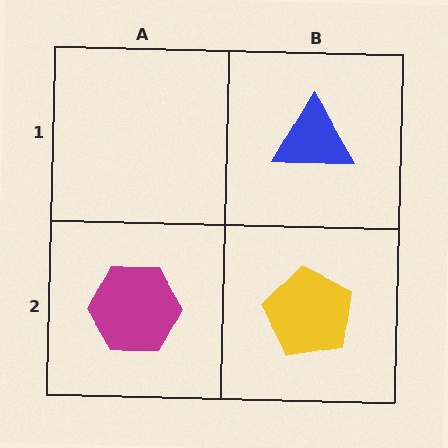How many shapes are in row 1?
1 shape.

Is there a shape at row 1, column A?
No, that cell is empty.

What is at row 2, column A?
A magenta hexagon.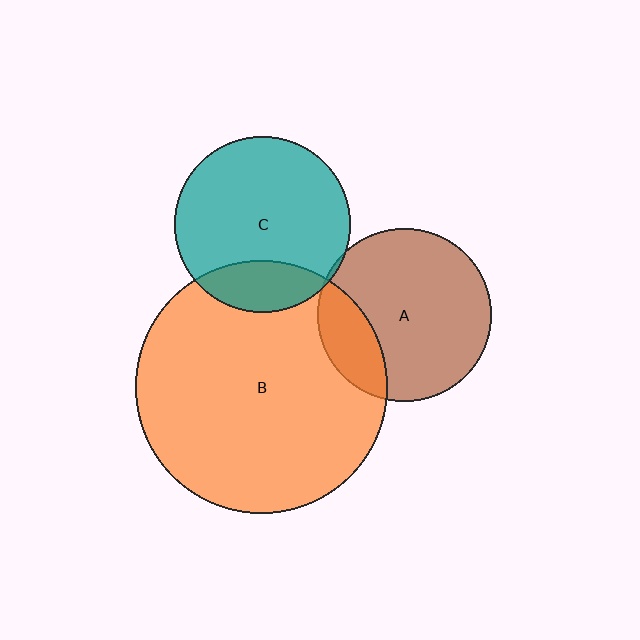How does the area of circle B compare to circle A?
Approximately 2.1 times.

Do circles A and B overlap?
Yes.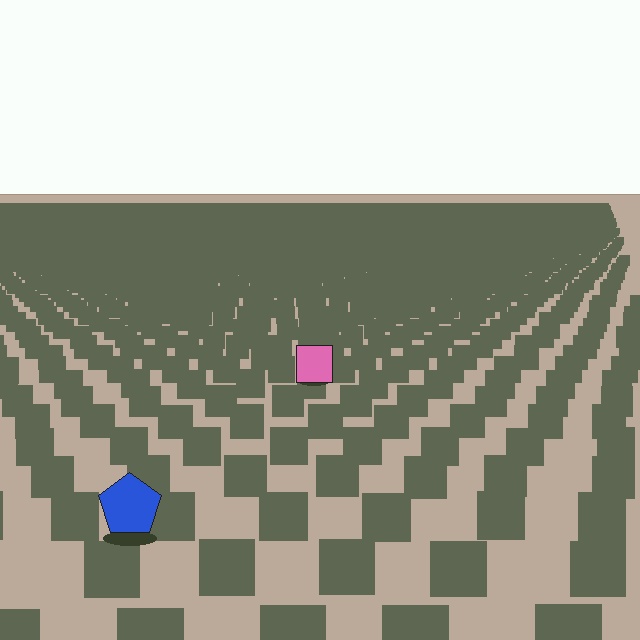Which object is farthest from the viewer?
The pink square is farthest from the viewer. It appears smaller and the ground texture around it is denser.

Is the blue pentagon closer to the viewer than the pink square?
Yes. The blue pentagon is closer — you can tell from the texture gradient: the ground texture is coarser near it.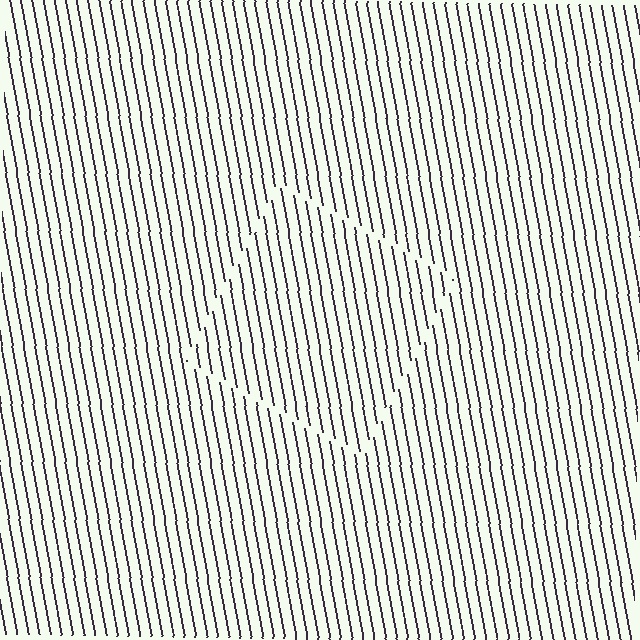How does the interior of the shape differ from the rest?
The interior of the shape contains the same grating, shifted by half a period — the contour is defined by the phase discontinuity where line-ends from the inner and outer gratings abut.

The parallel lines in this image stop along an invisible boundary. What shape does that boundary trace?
An illusory square. The interior of the shape contains the same grating, shifted by half a period — the contour is defined by the phase discontinuity where line-ends from the inner and outer gratings abut.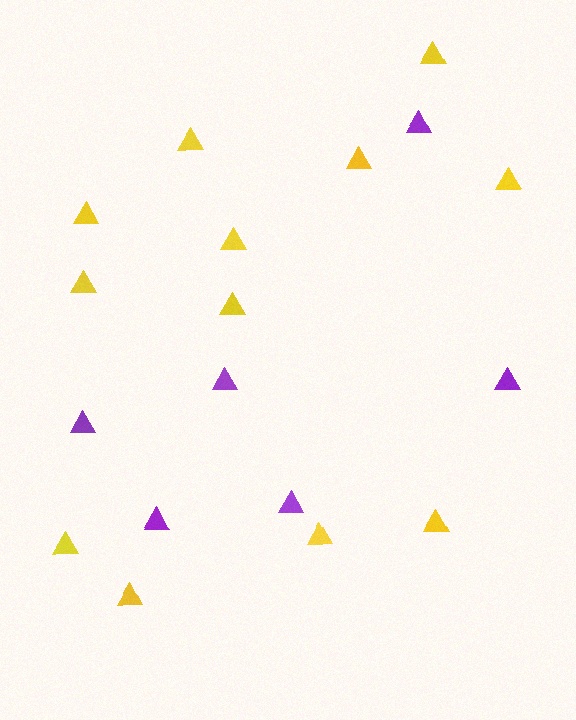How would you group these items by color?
There are 2 groups: one group of yellow triangles (12) and one group of purple triangles (6).